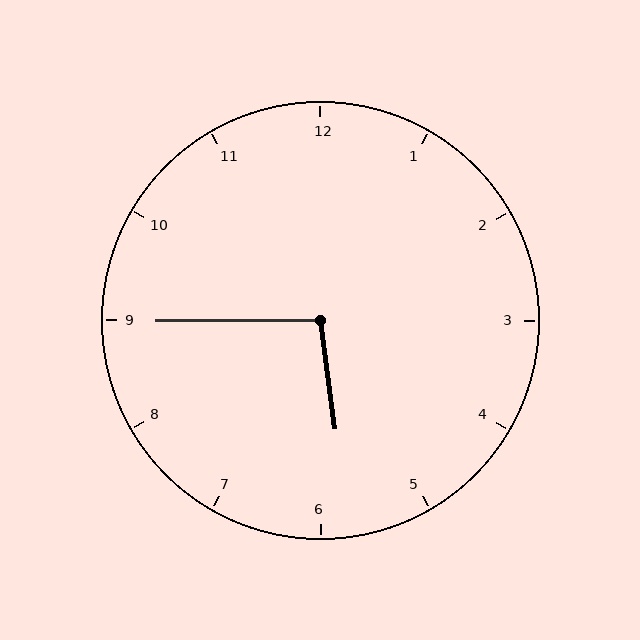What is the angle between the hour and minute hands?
Approximately 98 degrees.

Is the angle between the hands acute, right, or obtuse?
It is obtuse.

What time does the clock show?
5:45.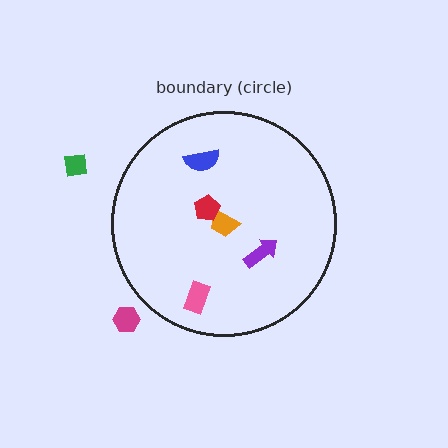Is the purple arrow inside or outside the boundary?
Inside.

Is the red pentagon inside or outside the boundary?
Inside.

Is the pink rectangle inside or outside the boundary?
Inside.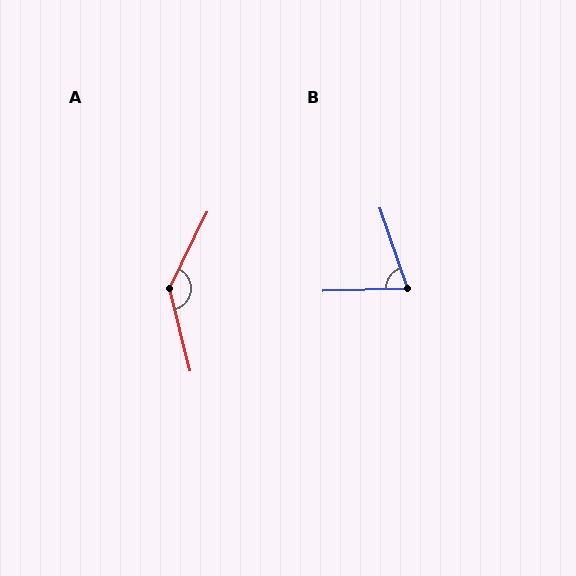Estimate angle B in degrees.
Approximately 72 degrees.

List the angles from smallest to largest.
B (72°), A (140°).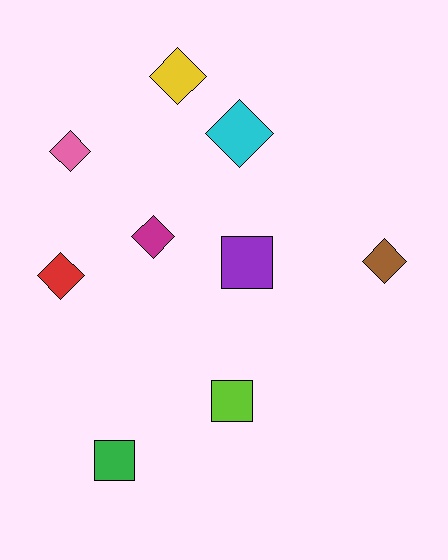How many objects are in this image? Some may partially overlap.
There are 9 objects.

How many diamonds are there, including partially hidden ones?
There are 6 diamonds.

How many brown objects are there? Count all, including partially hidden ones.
There is 1 brown object.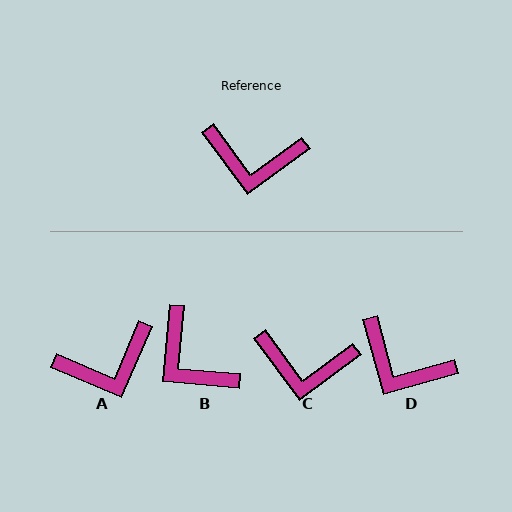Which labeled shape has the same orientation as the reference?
C.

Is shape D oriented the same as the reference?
No, it is off by about 21 degrees.